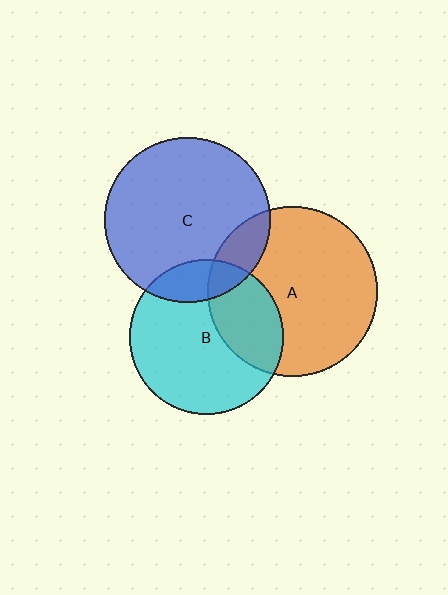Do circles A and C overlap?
Yes.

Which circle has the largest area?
Circle A (orange).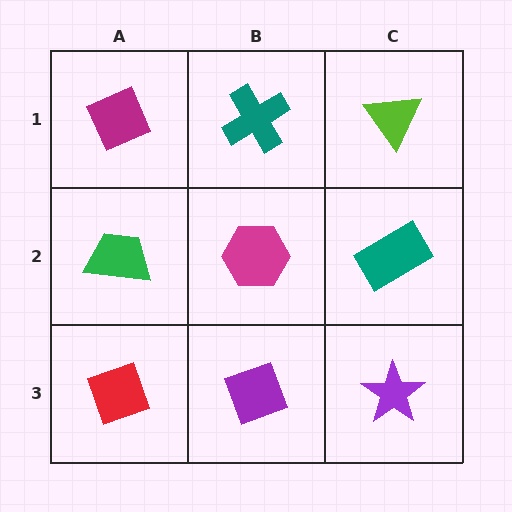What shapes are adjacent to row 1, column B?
A magenta hexagon (row 2, column B), a magenta diamond (row 1, column A), a lime triangle (row 1, column C).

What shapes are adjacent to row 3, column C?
A teal rectangle (row 2, column C), a purple diamond (row 3, column B).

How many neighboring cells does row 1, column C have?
2.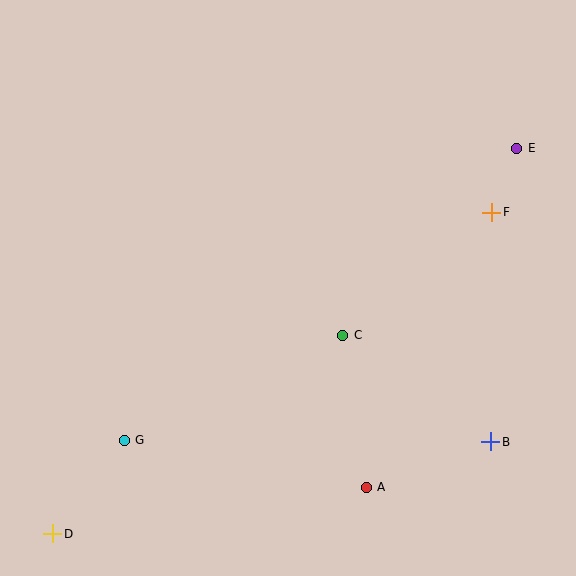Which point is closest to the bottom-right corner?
Point B is closest to the bottom-right corner.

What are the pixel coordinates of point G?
Point G is at (124, 440).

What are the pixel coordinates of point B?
Point B is at (491, 442).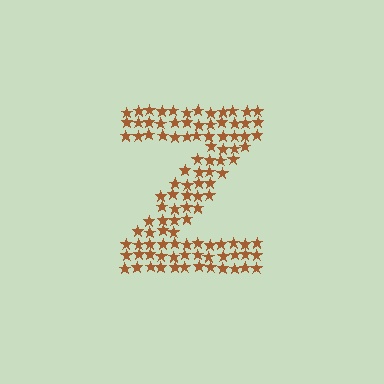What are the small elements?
The small elements are stars.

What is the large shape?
The large shape is the letter Z.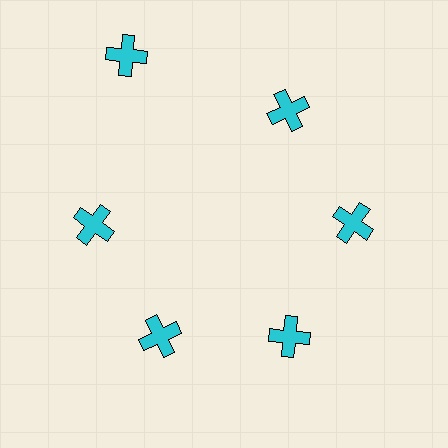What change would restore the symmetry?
The symmetry would be restored by moving it inward, back onto the ring so that all 6 crosses sit at equal angles and equal distance from the center.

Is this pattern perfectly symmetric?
No. The 6 cyan crosses are arranged in a ring, but one element near the 11 o'clock position is pushed outward from the center, breaking the 6-fold rotational symmetry.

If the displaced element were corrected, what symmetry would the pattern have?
It would have 6-fold rotational symmetry — the pattern would map onto itself every 60 degrees.